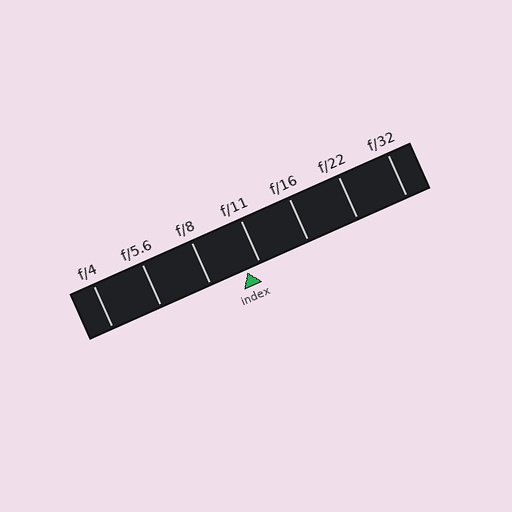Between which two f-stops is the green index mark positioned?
The index mark is between f/8 and f/11.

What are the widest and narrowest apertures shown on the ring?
The widest aperture shown is f/4 and the narrowest is f/32.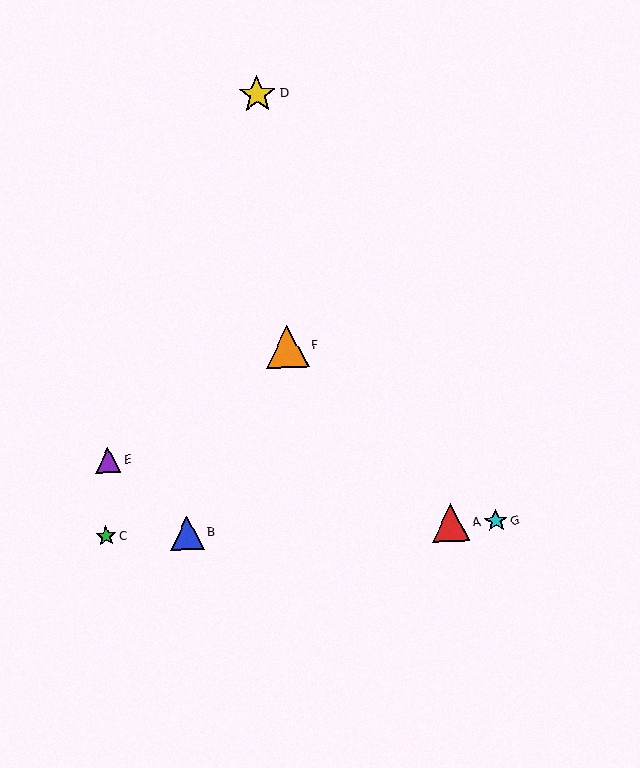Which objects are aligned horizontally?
Objects A, B, C, G are aligned horizontally.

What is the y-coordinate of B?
Object B is at y≈533.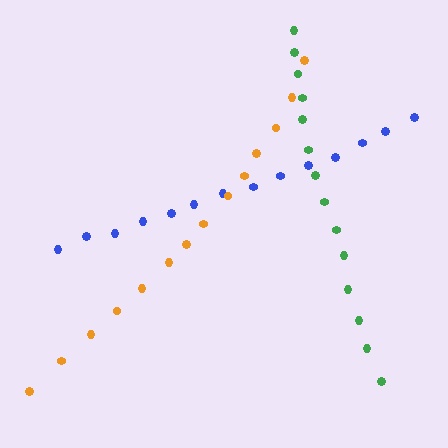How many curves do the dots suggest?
There are 3 distinct paths.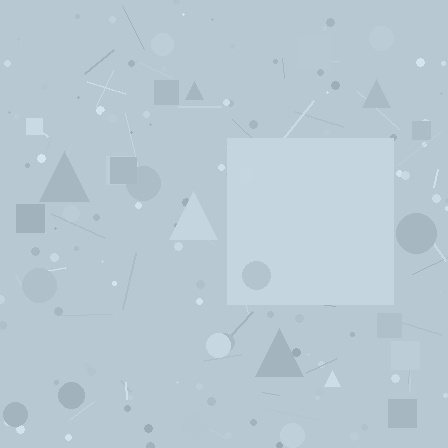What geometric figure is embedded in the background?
A square is embedded in the background.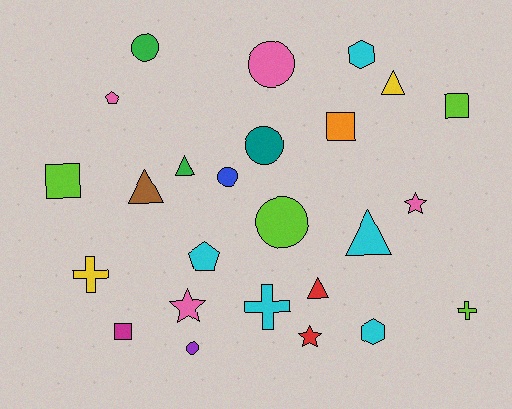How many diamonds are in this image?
There are no diamonds.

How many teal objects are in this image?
There is 1 teal object.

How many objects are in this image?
There are 25 objects.